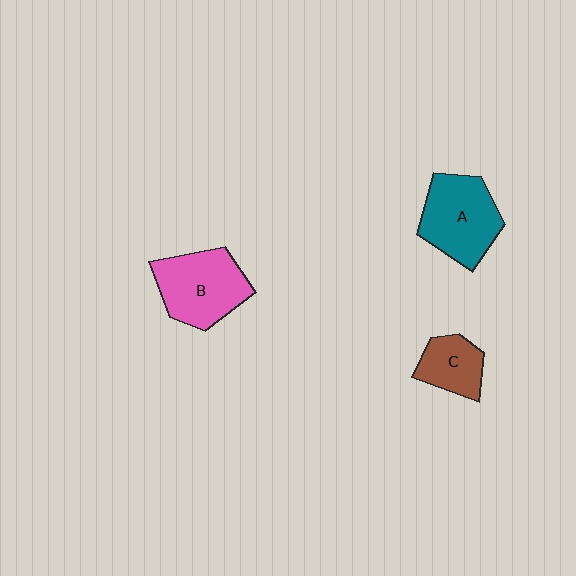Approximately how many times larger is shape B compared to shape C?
Approximately 1.7 times.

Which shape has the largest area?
Shape A (teal).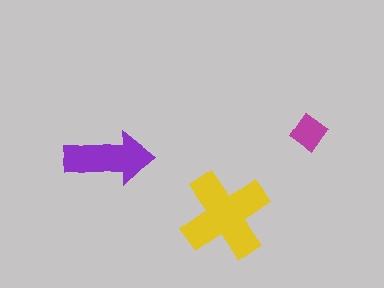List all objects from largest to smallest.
The yellow cross, the purple arrow, the magenta diamond.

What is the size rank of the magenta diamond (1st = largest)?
3rd.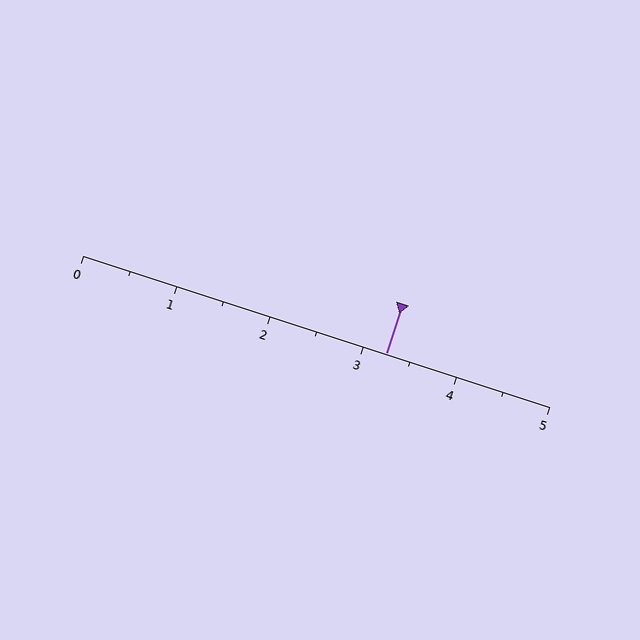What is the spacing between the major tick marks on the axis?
The major ticks are spaced 1 apart.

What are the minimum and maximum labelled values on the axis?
The axis runs from 0 to 5.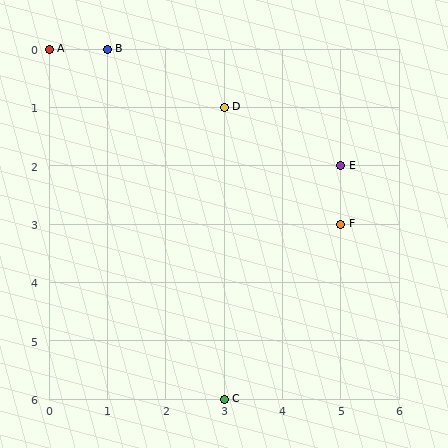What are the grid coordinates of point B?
Point B is at grid coordinates (1, 0).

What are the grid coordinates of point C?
Point C is at grid coordinates (3, 6).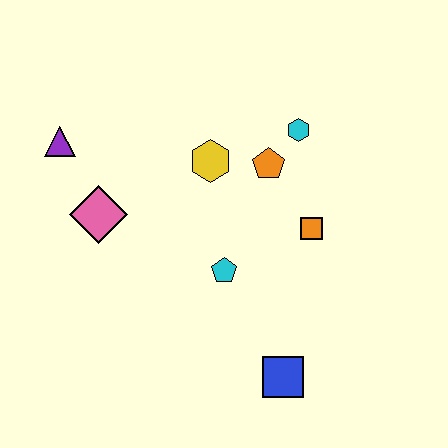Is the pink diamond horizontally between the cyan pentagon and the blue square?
No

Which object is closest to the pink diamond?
The purple triangle is closest to the pink diamond.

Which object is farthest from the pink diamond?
The blue square is farthest from the pink diamond.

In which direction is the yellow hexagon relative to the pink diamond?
The yellow hexagon is to the right of the pink diamond.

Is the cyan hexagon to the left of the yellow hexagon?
No